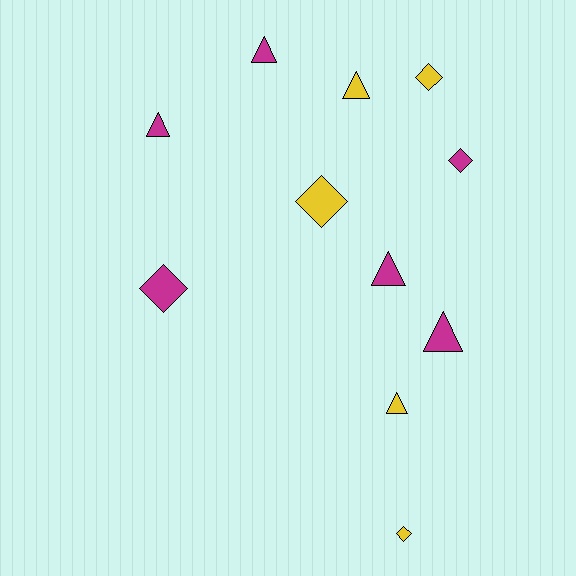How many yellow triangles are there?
There are 2 yellow triangles.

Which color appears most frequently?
Magenta, with 6 objects.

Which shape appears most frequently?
Triangle, with 6 objects.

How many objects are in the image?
There are 11 objects.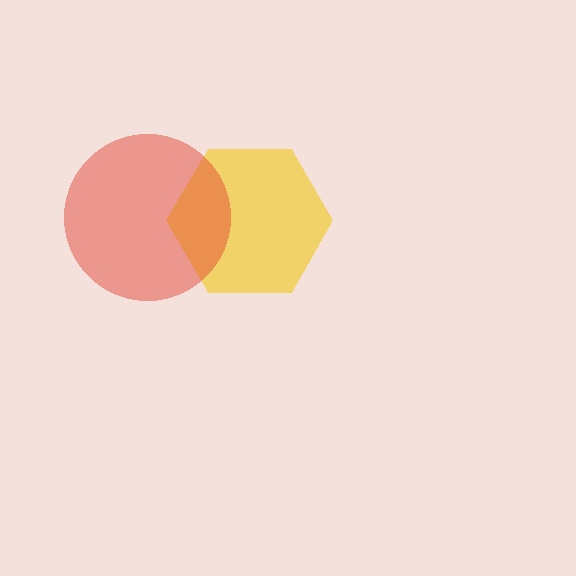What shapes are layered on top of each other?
The layered shapes are: a yellow hexagon, a red circle.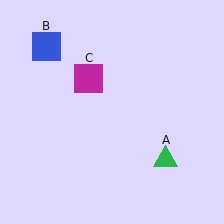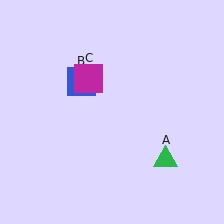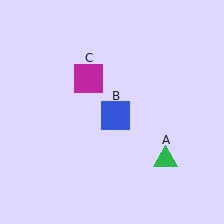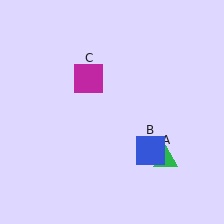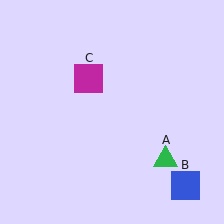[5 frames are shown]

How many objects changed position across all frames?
1 object changed position: blue square (object B).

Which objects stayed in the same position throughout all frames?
Green triangle (object A) and magenta square (object C) remained stationary.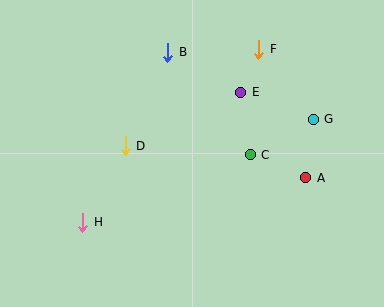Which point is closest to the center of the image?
Point C at (250, 155) is closest to the center.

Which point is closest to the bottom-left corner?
Point H is closest to the bottom-left corner.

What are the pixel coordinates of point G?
Point G is at (313, 119).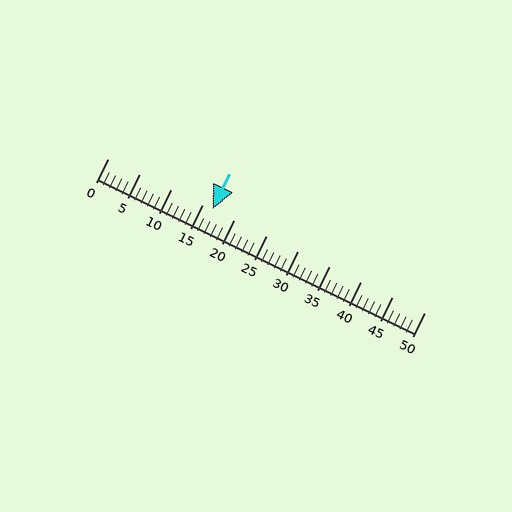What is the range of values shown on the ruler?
The ruler shows values from 0 to 50.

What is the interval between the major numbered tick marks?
The major tick marks are spaced 5 units apart.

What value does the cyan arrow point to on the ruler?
The cyan arrow points to approximately 16.